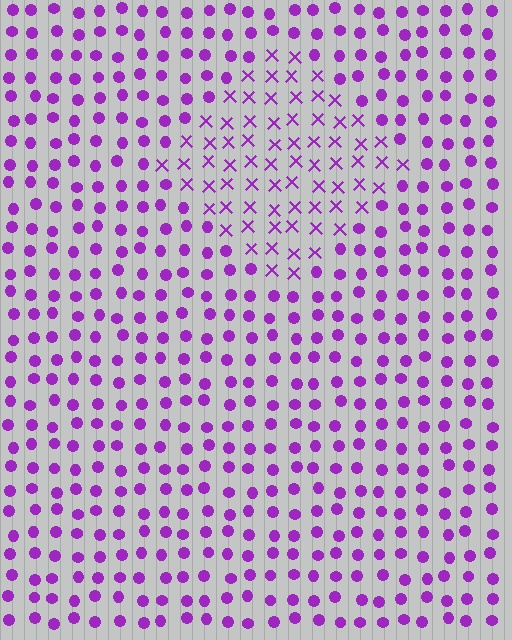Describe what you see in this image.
The image is filled with small purple elements arranged in a uniform grid. A diamond-shaped region contains X marks, while the surrounding area contains circles. The boundary is defined purely by the change in element shape.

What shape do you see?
I see a diamond.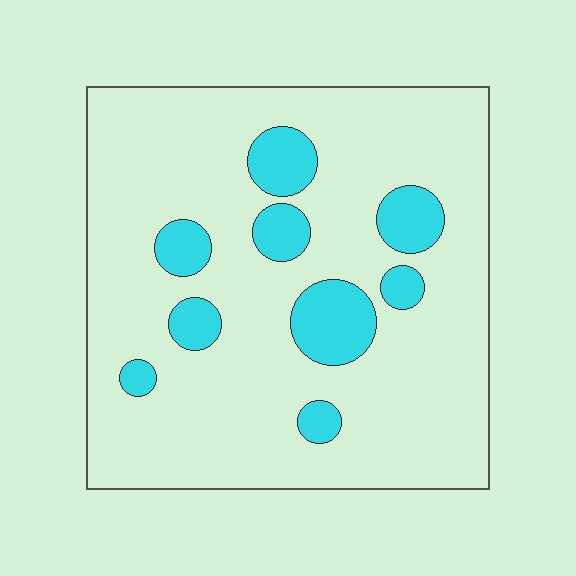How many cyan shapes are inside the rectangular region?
9.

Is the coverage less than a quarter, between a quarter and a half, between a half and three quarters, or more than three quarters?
Less than a quarter.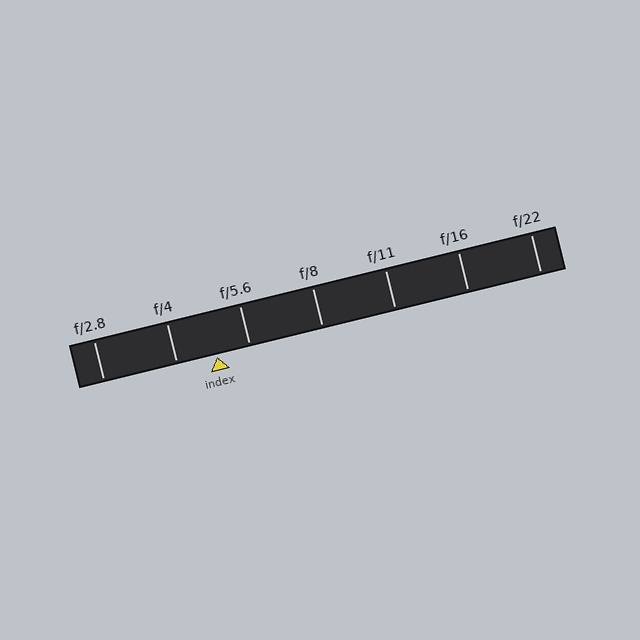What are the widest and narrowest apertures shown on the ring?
The widest aperture shown is f/2.8 and the narrowest is f/22.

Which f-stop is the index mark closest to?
The index mark is closest to f/5.6.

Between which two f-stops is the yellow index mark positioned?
The index mark is between f/4 and f/5.6.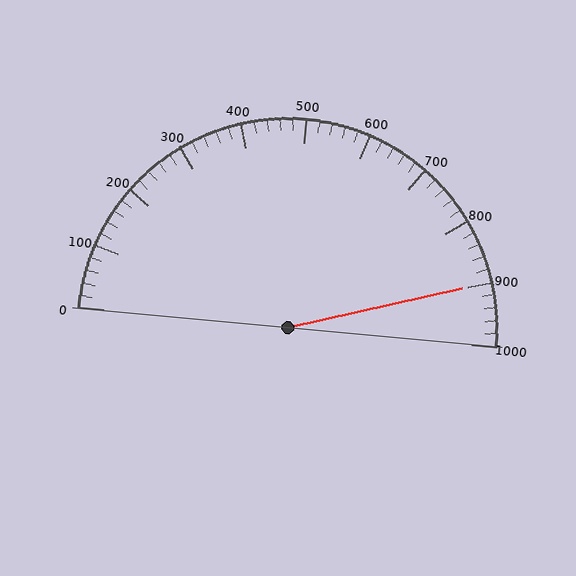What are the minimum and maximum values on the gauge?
The gauge ranges from 0 to 1000.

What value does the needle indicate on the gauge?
The needle indicates approximately 900.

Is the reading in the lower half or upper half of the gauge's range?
The reading is in the upper half of the range (0 to 1000).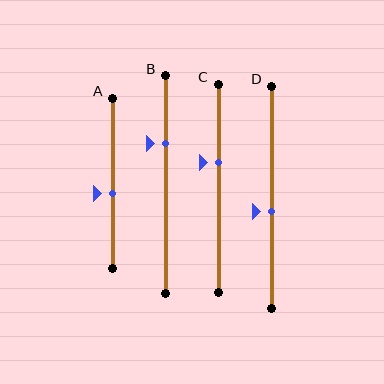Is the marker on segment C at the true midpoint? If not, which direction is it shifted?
No, the marker on segment C is shifted upward by about 12% of the segment length.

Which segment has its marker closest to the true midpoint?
Segment A has its marker closest to the true midpoint.